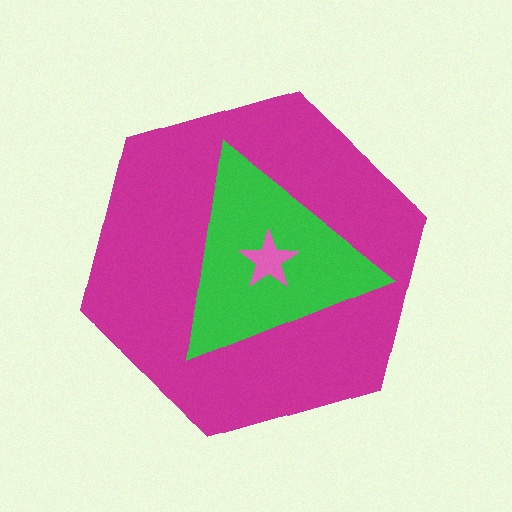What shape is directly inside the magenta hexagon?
The green triangle.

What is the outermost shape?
The magenta hexagon.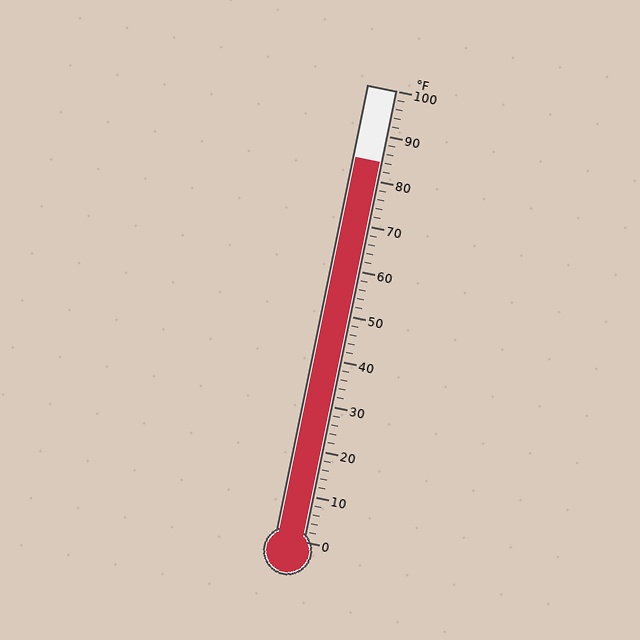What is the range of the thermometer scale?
The thermometer scale ranges from 0°F to 100°F.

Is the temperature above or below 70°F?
The temperature is above 70°F.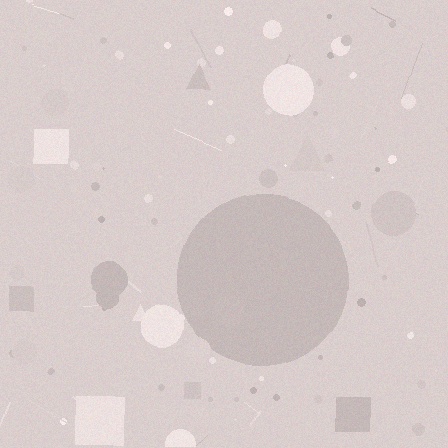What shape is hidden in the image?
A circle is hidden in the image.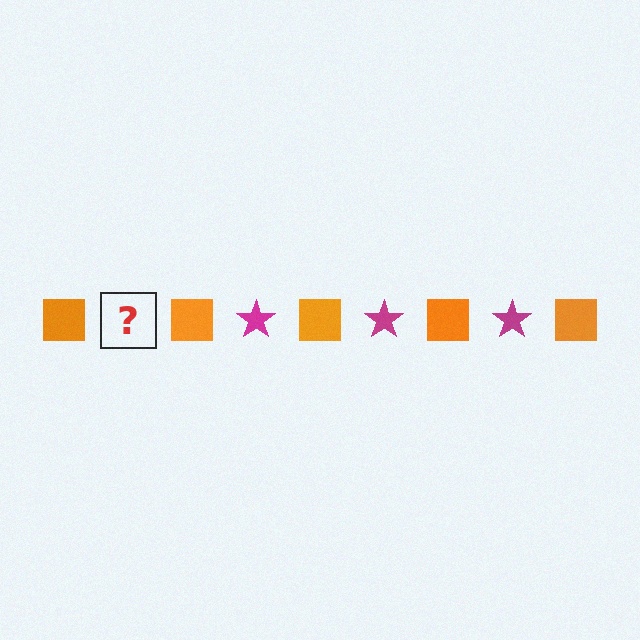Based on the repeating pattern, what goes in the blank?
The blank should be a magenta star.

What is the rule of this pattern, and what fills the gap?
The rule is that the pattern alternates between orange square and magenta star. The gap should be filled with a magenta star.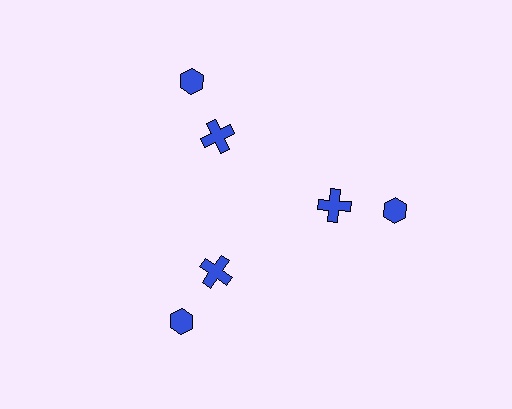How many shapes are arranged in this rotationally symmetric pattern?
There are 6 shapes, arranged in 3 groups of 2.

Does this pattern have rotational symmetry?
Yes, this pattern has 3-fold rotational symmetry. It looks the same after rotating 120 degrees around the center.